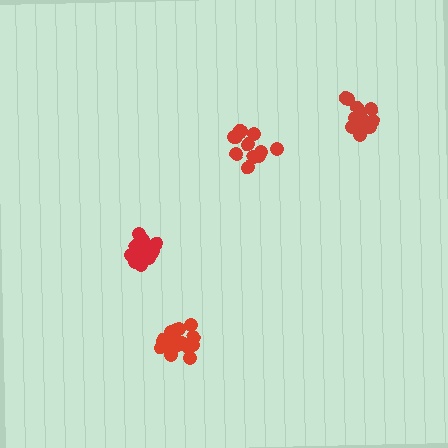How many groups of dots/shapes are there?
There are 4 groups.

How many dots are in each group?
Group 1: 13 dots, Group 2: 14 dots, Group 3: 18 dots, Group 4: 18 dots (63 total).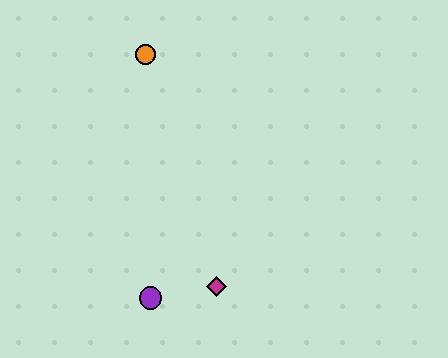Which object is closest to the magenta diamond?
The purple circle is closest to the magenta diamond.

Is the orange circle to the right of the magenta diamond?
No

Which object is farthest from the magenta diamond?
The orange circle is farthest from the magenta diamond.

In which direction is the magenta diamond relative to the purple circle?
The magenta diamond is to the right of the purple circle.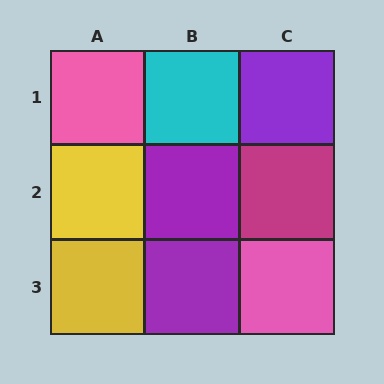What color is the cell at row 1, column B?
Cyan.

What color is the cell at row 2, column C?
Magenta.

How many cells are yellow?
2 cells are yellow.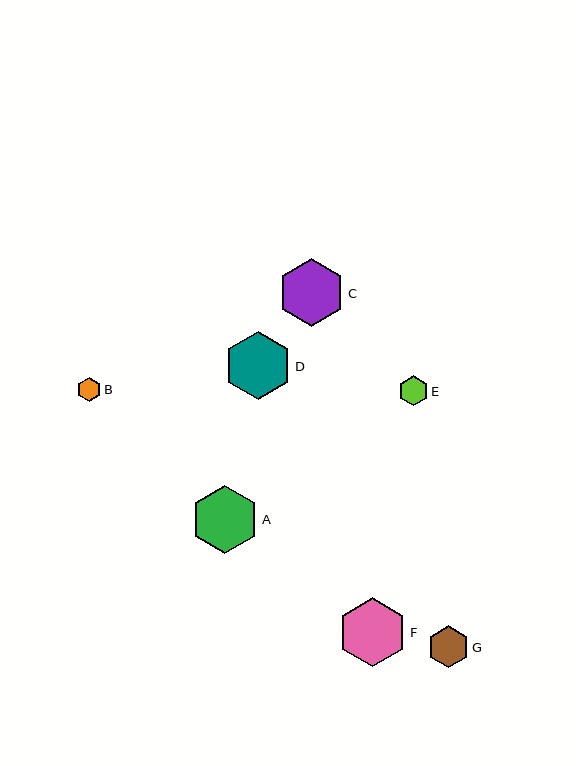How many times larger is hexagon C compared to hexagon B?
Hexagon C is approximately 2.8 times the size of hexagon B.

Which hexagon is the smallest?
Hexagon B is the smallest with a size of approximately 24 pixels.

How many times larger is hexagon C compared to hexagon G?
Hexagon C is approximately 1.6 times the size of hexagon G.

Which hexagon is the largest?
Hexagon F is the largest with a size of approximately 69 pixels.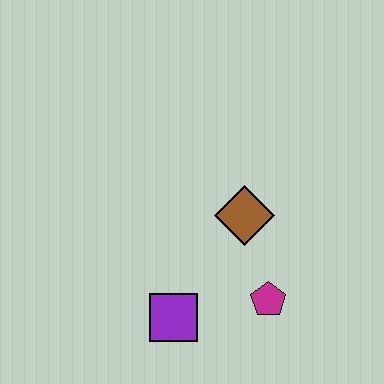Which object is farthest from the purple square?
The brown diamond is farthest from the purple square.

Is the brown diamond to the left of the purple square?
No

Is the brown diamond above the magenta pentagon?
Yes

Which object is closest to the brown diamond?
The magenta pentagon is closest to the brown diamond.